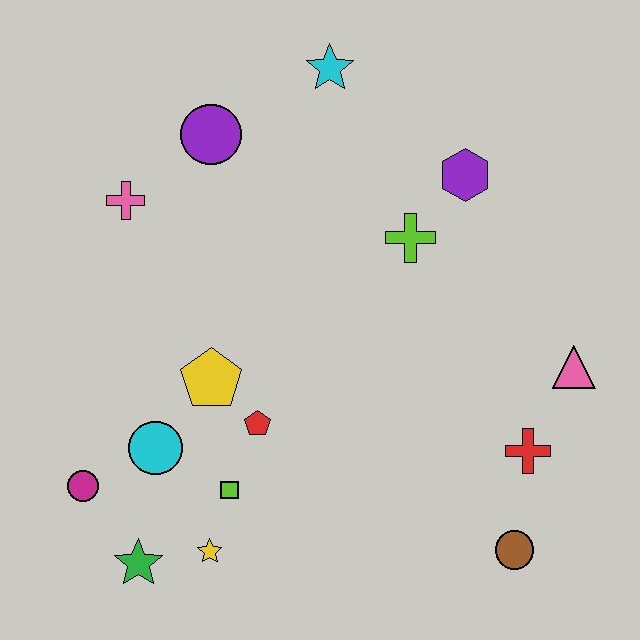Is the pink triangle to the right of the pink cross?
Yes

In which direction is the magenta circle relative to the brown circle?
The magenta circle is to the left of the brown circle.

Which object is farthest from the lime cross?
The green star is farthest from the lime cross.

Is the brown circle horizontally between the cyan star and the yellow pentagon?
No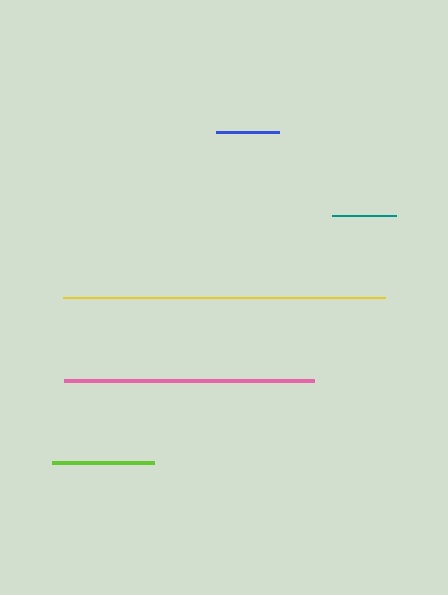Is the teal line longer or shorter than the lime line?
The lime line is longer than the teal line.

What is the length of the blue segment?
The blue segment is approximately 63 pixels long.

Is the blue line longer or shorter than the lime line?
The lime line is longer than the blue line.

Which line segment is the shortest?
The blue line is the shortest at approximately 63 pixels.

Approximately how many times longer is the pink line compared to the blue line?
The pink line is approximately 4.0 times the length of the blue line.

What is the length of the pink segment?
The pink segment is approximately 250 pixels long.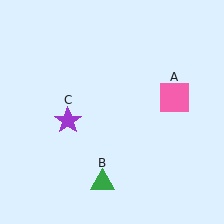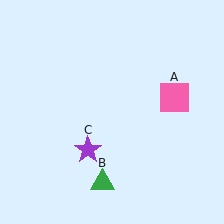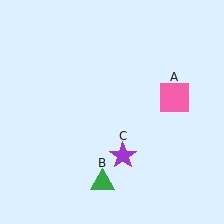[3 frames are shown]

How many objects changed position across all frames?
1 object changed position: purple star (object C).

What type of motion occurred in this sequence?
The purple star (object C) rotated counterclockwise around the center of the scene.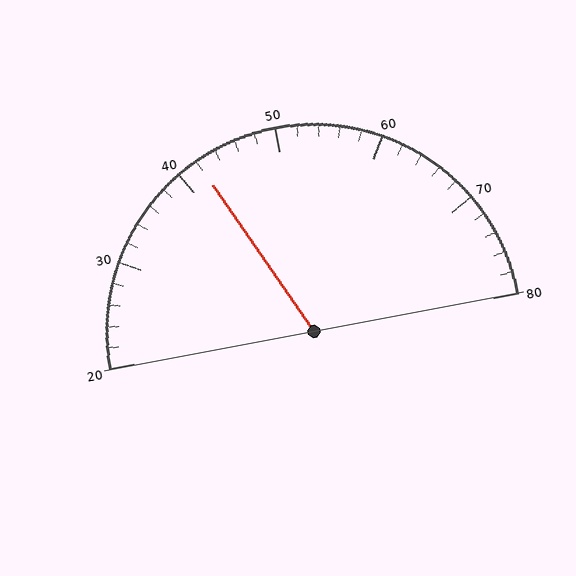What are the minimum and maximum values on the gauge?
The gauge ranges from 20 to 80.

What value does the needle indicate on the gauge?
The needle indicates approximately 42.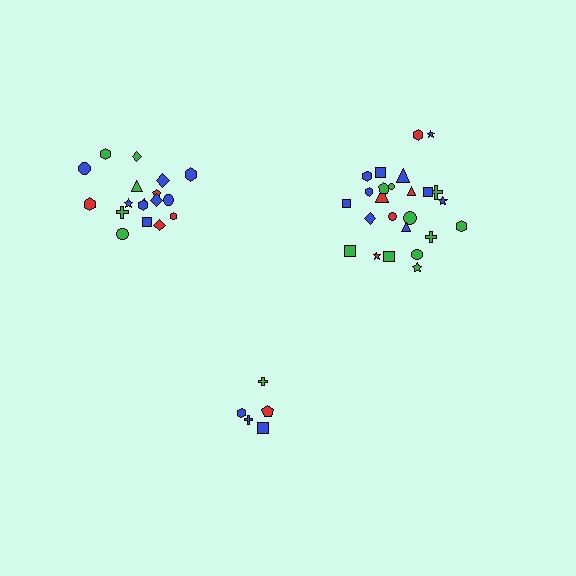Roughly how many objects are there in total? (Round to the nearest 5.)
Roughly 50 objects in total.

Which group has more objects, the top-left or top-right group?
The top-right group.